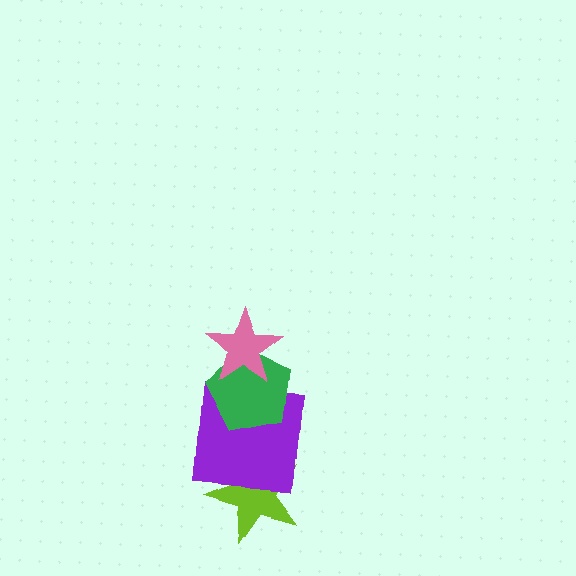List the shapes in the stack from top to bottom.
From top to bottom: the pink star, the green pentagon, the purple square, the lime star.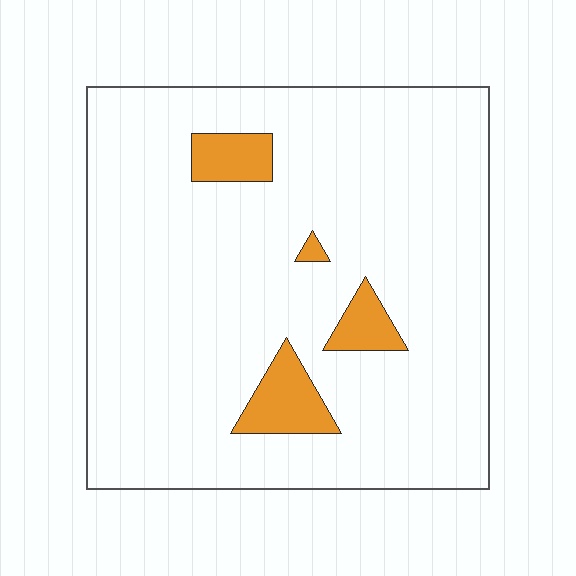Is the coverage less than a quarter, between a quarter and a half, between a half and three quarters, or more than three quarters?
Less than a quarter.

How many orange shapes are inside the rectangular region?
4.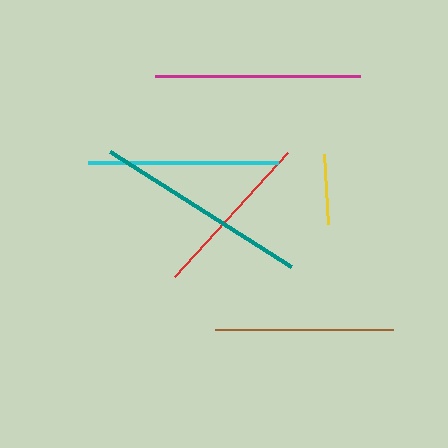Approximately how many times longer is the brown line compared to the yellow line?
The brown line is approximately 2.6 times the length of the yellow line.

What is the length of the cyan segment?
The cyan segment is approximately 190 pixels long.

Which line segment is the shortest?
The yellow line is the shortest at approximately 70 pixels.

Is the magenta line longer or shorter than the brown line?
The magenta line is longer than the brown line.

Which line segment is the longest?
The teal line is the longest at approximately 214 pixels.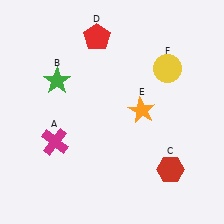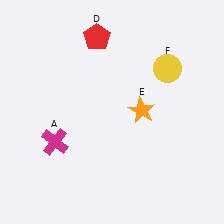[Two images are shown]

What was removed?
The red hexagon (C), the green star (B) were removed in Image 2.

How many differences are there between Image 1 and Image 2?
There are 2 differences between the two images.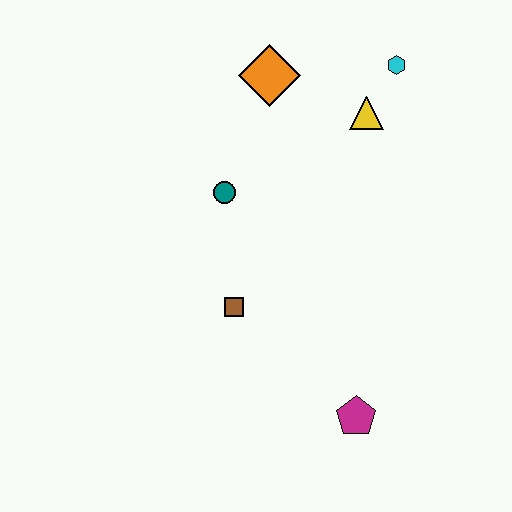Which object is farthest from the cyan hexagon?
The magenta pentagon is farthest from the cyan hexagon.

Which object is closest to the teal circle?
The brown square is closest to the teal circle.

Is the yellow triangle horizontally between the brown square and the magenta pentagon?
No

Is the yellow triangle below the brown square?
No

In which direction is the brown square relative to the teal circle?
The brown square is below the teal circle.